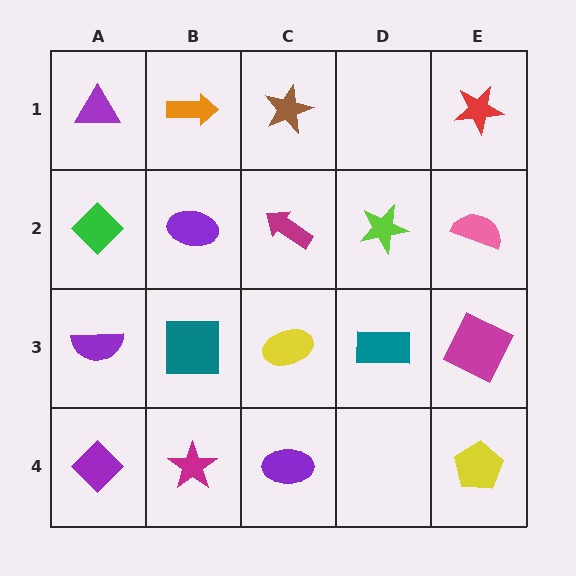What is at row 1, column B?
An orange arrow.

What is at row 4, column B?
A magenta star.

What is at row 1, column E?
A red star.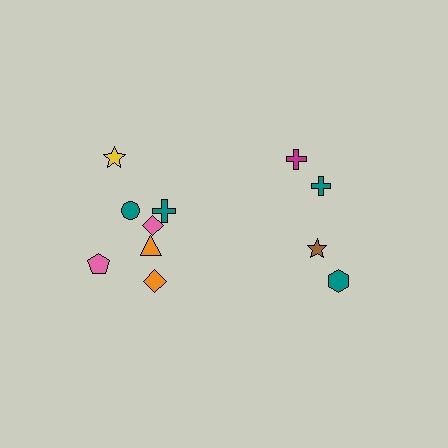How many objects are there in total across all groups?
There are 11 objects.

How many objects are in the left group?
There are 7 objects.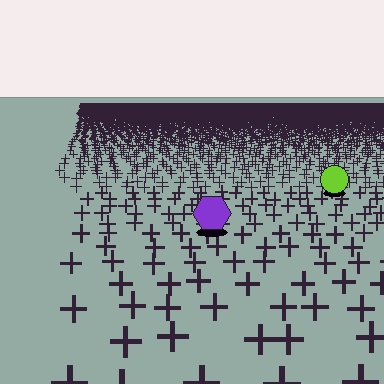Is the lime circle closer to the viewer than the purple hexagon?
No. The purple hexagon is closer — you can tell from the texture gradient: the ground texture is coarser near it.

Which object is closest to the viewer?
The purple hexagon is closest. The texture marks near it are larger and more spread out.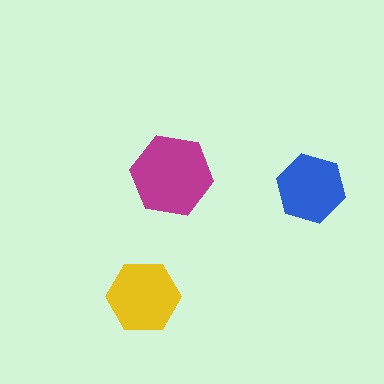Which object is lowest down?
The yellow hexagon is bottommost.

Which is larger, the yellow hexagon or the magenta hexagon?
The magenta one.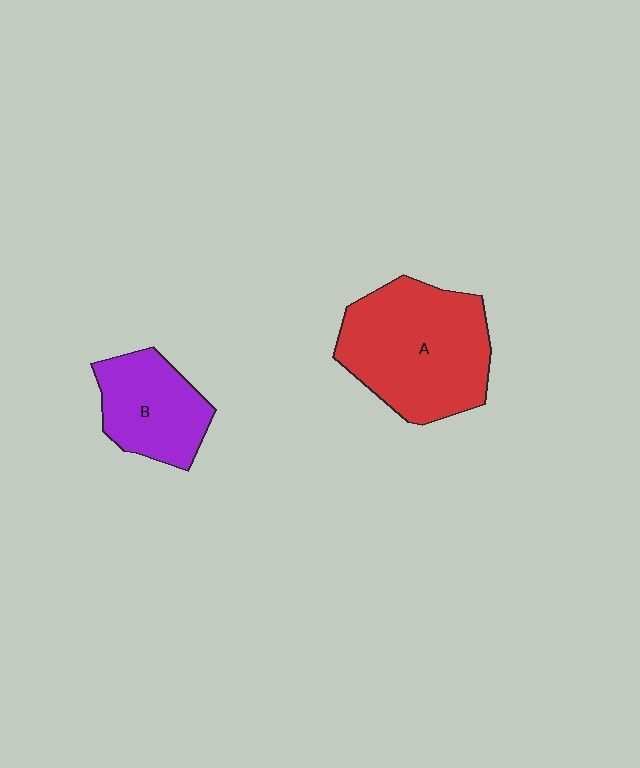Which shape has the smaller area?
Shape B (purple).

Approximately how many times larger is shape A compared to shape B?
Approximately 1.7 times.